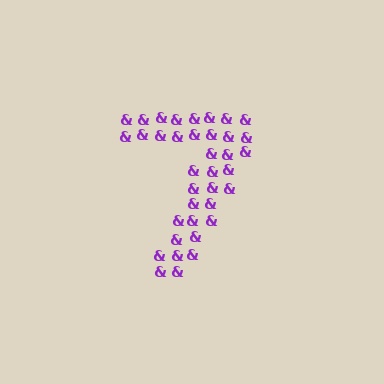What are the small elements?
The small elements are ampersands.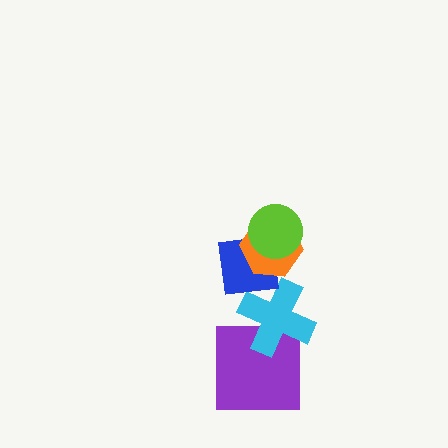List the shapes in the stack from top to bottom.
From top to bottom: the lime circle, the orange hexagon, the blue square, the cyan cross, the purple square.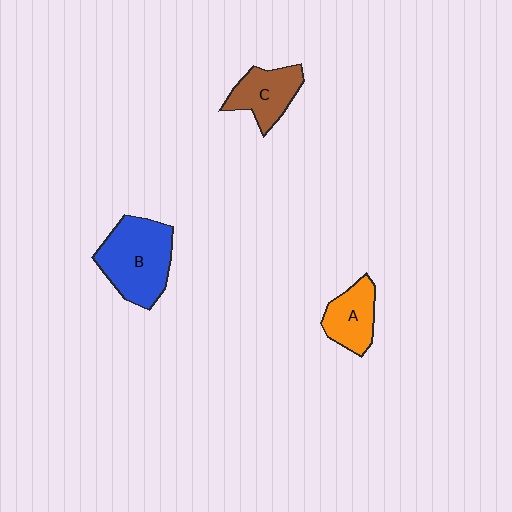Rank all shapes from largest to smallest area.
From largest to smallest: B (blue), C (brown), A (orange).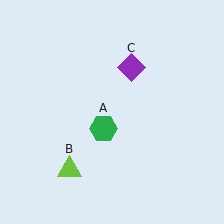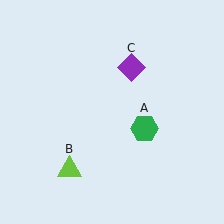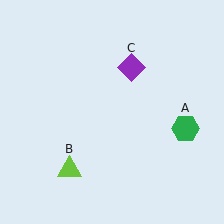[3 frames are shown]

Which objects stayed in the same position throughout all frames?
Lime triangle (object B) and purple diamond (object C) remained stationary.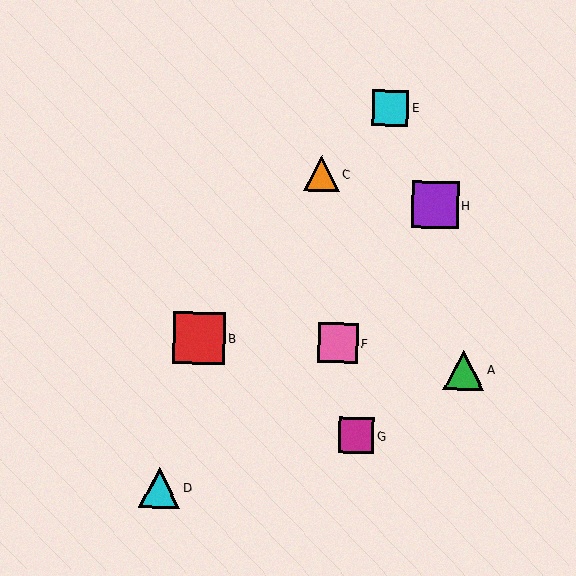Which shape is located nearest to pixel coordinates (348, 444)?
The magenta square (labeled G) at (356, 435) is nearest to that location.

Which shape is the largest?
The red square (labeled B) is the largest.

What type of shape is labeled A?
Shape A is a green triangle.